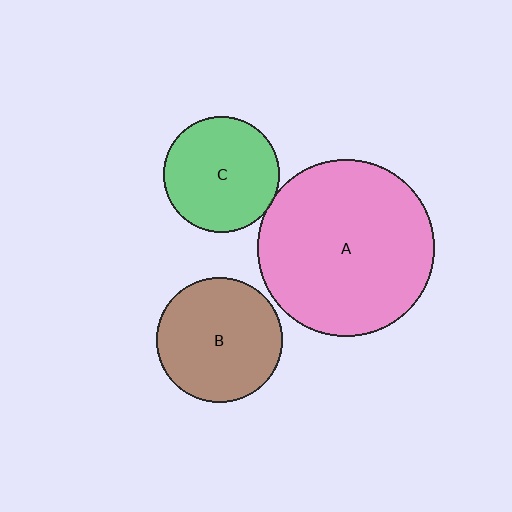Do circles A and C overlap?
Yes.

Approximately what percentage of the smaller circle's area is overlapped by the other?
Approximately 5%.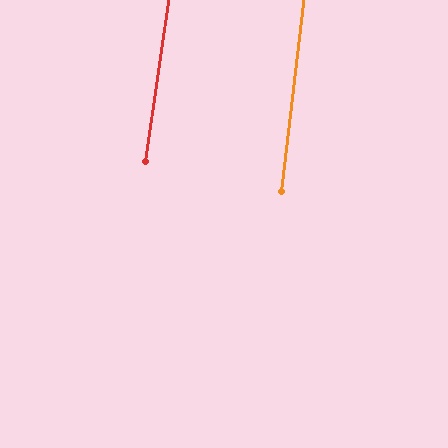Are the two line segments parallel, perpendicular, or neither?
Parallel — their directions differ by only 1.4°.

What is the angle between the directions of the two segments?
Approximately 1 degree.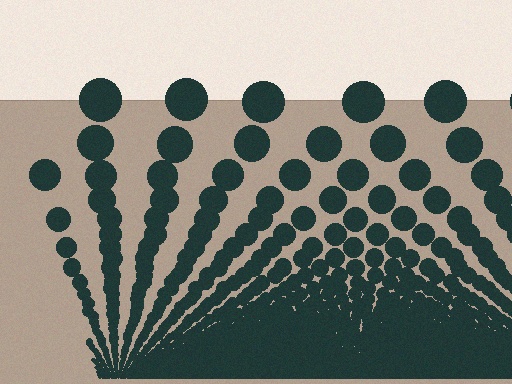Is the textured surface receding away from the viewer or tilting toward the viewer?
The surface appears to tilt toward the viewer. Texture elements get larger and sparser toward the top.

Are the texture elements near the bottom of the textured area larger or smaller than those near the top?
Smaller. The gradient is inverted — elements near the bottom are smaller and denser.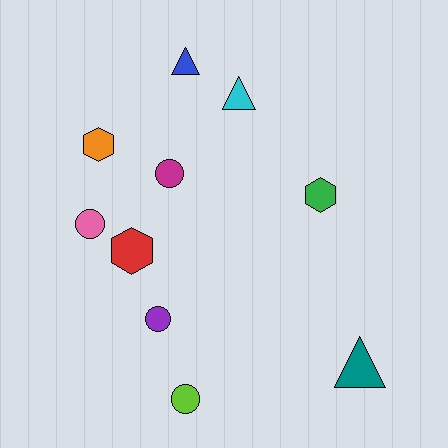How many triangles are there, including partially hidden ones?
There are 3 triangles.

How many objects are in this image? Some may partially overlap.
There are 10 objects.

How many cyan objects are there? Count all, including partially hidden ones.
There is 1 cyan object.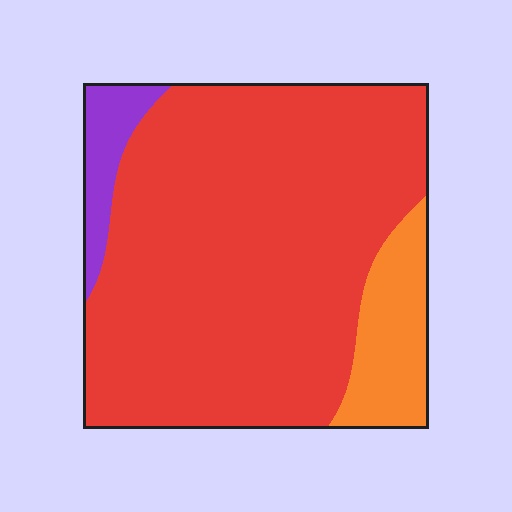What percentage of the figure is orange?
Orange takes up less than a quarter of the figure.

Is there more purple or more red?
Red.